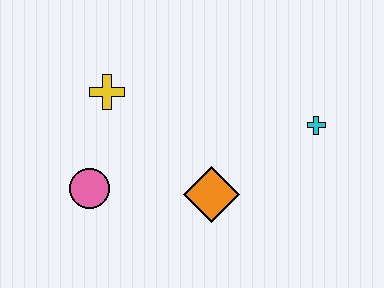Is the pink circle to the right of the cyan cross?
No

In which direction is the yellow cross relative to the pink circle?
The yellow cross is above the pink circle.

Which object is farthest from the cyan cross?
The pink circle is farthest from the cyan cross.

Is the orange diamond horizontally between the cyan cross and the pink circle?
Yes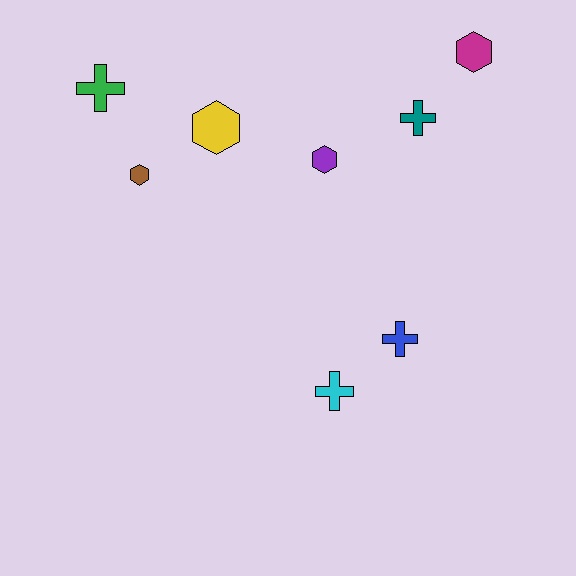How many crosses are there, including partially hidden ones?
There are 4 crosses.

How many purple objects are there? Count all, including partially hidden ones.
There is 1 purple object.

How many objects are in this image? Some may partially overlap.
There are 8 objects.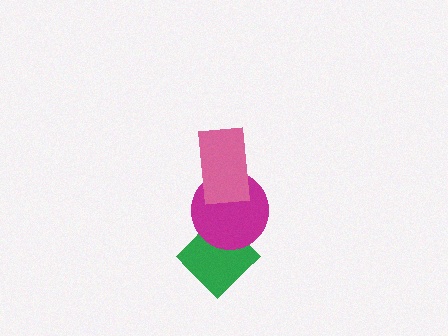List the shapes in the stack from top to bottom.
From top to bottom: the pink rectangle, the magenta circle, the green diamond.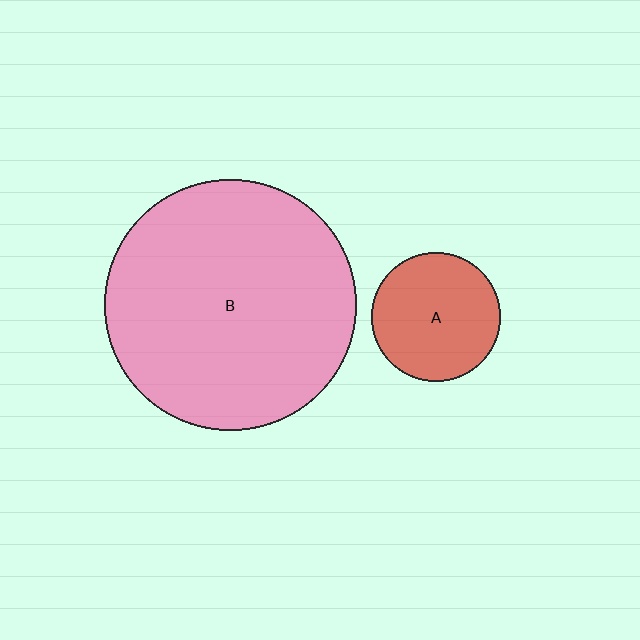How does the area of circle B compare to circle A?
Approximately 3.8 times.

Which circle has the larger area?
Circle B (pink).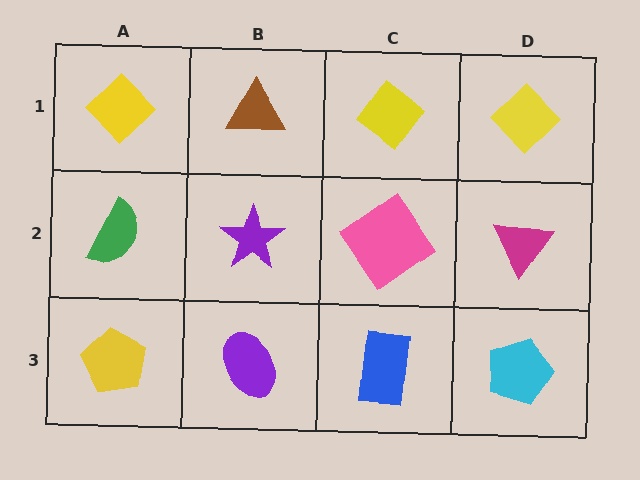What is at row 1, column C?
A yellow diamond.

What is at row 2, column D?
A magenta triangle.